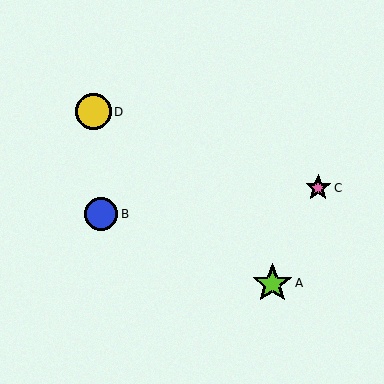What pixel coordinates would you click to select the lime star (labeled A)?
Click at (272, 283) to select the lime star A.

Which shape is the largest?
The lime star (labeled A) is the largest.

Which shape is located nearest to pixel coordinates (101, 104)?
The yellow circle (labeled D) at (93, 112) is nearest to that location.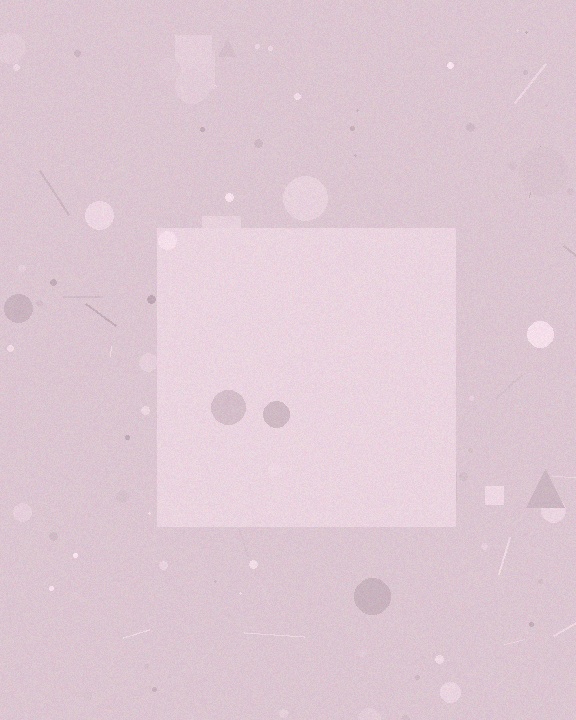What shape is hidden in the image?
A square is hidden in the image.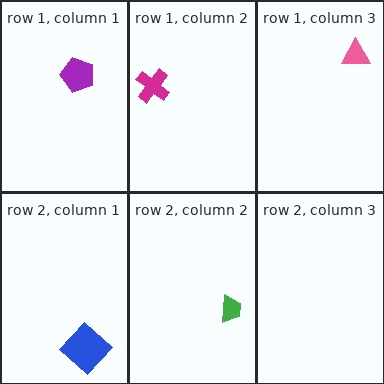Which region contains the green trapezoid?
The row 2, column 2 region.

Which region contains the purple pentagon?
The row 1, column 1 region.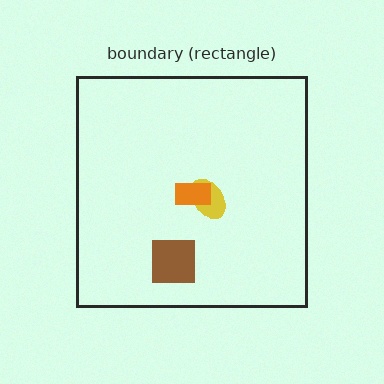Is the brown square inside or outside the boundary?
Inside.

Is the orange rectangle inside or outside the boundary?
Inside.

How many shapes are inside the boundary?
3 inside, 0 outside.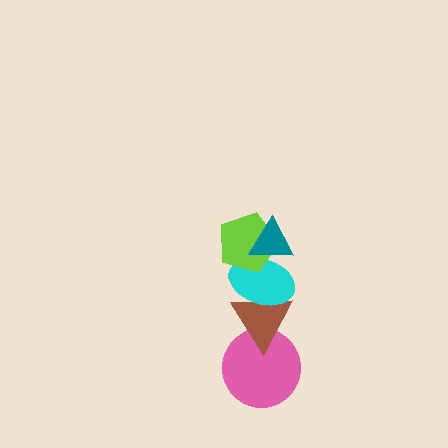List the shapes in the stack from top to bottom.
From top to bottom: the teal triangle, the lime pentagon, the cyan ellipse, the brown triangle, the pink circle.